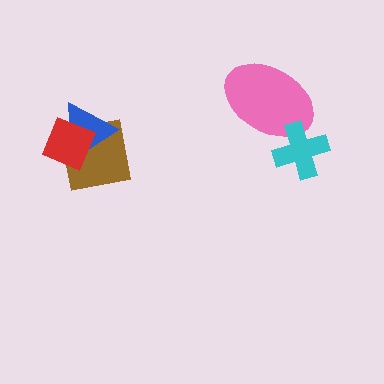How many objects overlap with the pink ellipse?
1 object overlaps with the pink ellipse.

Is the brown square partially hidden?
Yes, it is partially covered by another shape.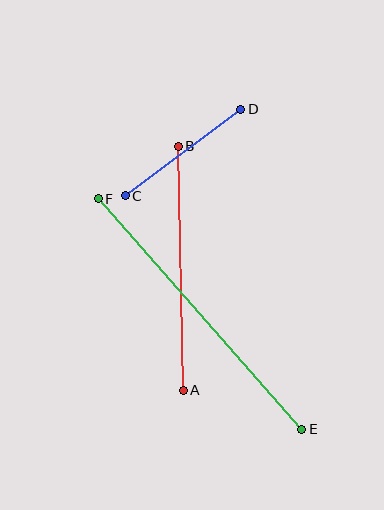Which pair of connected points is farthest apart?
Points E and F are farthest apart.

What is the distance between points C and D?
The distance is approximately 144 pixels.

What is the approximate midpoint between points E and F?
The midpoint is at approximately (200, 314) pixels.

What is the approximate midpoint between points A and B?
The midpoint is at approximately (181, 268) pixels.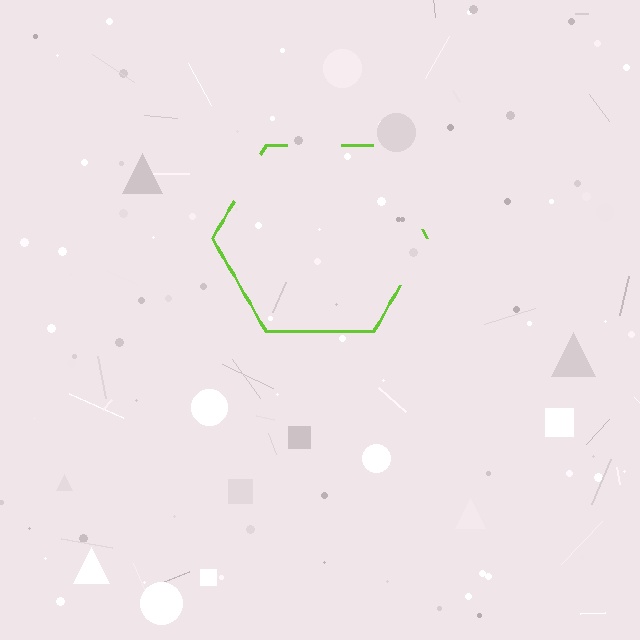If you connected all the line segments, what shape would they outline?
They would outline a hexagon.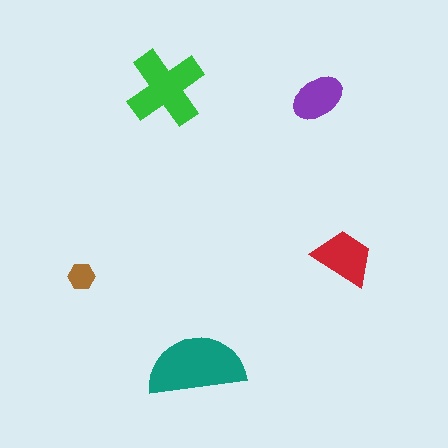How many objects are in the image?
There are 5 objects in the image.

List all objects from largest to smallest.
The teal semicircle, the green cross, the red trapezoid, the purple ellipse, the brown hexagon.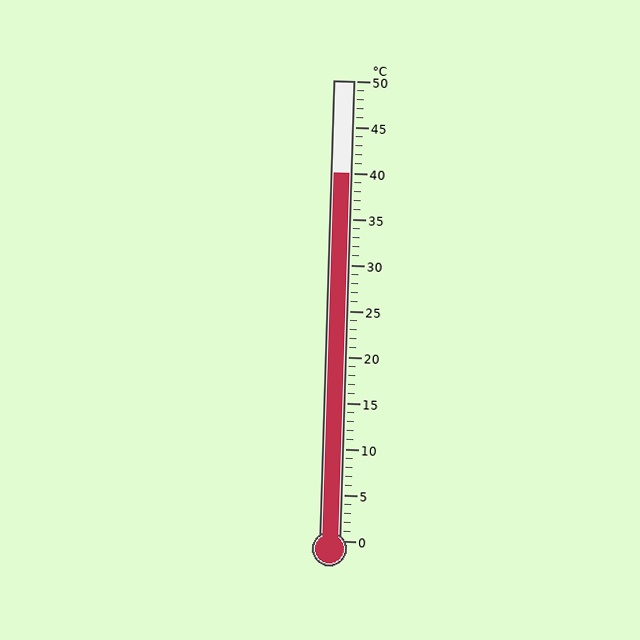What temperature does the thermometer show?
The thermometer shows approximately 40°C.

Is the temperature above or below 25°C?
The temperature is above 25°C.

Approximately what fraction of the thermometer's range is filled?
The thermometer is filled to approximately 80% of its range.